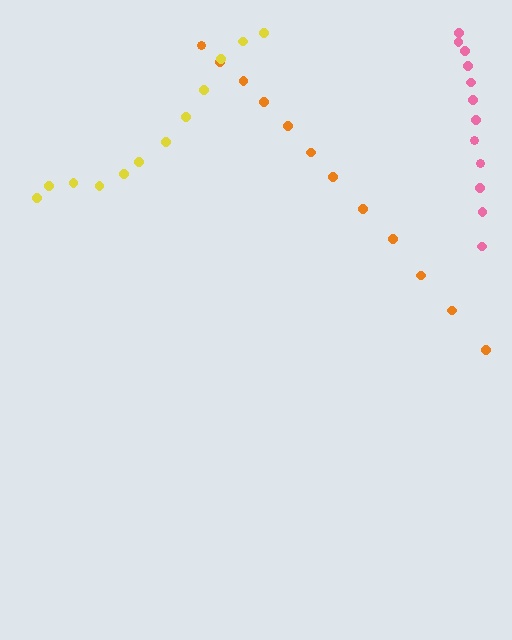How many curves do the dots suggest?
There are 3 distinct paths.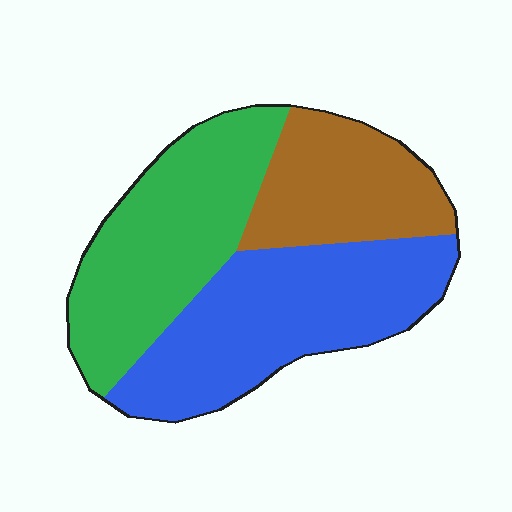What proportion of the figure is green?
Green covers 36% of the figure.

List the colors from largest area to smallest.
From largest to smallest: blue, green, brown.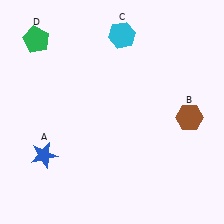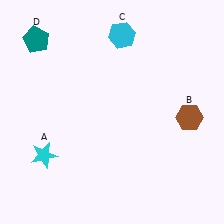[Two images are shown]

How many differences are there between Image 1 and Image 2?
There are 2 differences between the two images.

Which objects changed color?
A changed from blue to cyan. D changed from green to teal.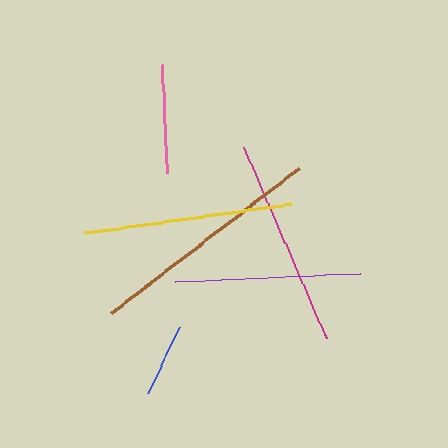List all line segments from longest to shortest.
From longest to shortest: brown, yellow, magenta, purple, pink, blue.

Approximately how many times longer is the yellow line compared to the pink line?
The yellow line is approximately 1.9 times the length of the pink line.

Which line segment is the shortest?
The blue line is the shortest at approximately 73 pixels.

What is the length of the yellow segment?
The yellow segment is approximately 209 pixels long.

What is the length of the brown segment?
The brown segment is approximately 237 pixels long.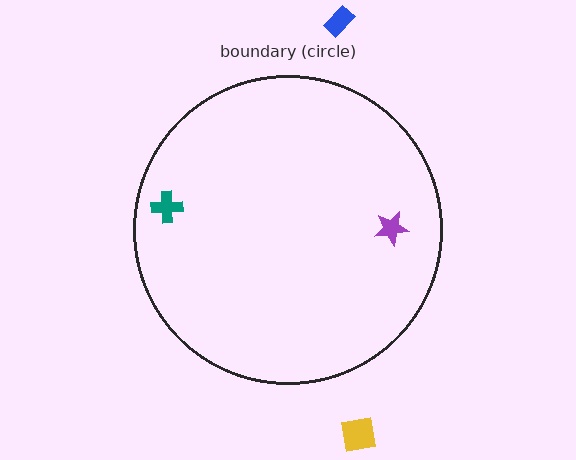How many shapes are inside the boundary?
2 inside, 2 outside.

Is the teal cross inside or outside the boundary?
Inside.